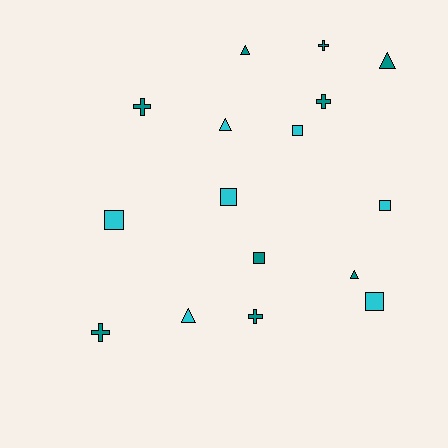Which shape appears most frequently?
Square, with 6 objects.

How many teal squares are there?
There is 1 teal square.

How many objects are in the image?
There are 16 objects.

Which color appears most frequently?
Teal, with 9 objects.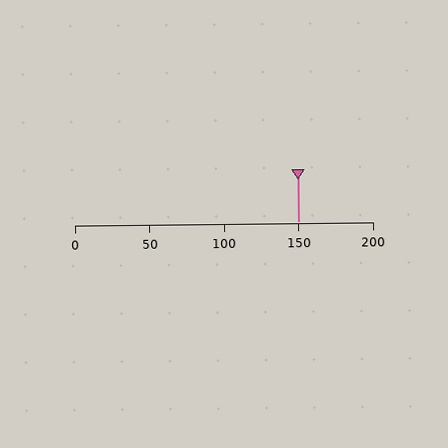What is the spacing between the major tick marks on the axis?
The major ticks are spaced 50 apart.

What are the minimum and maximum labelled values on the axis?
The axis runs from 0 to 200.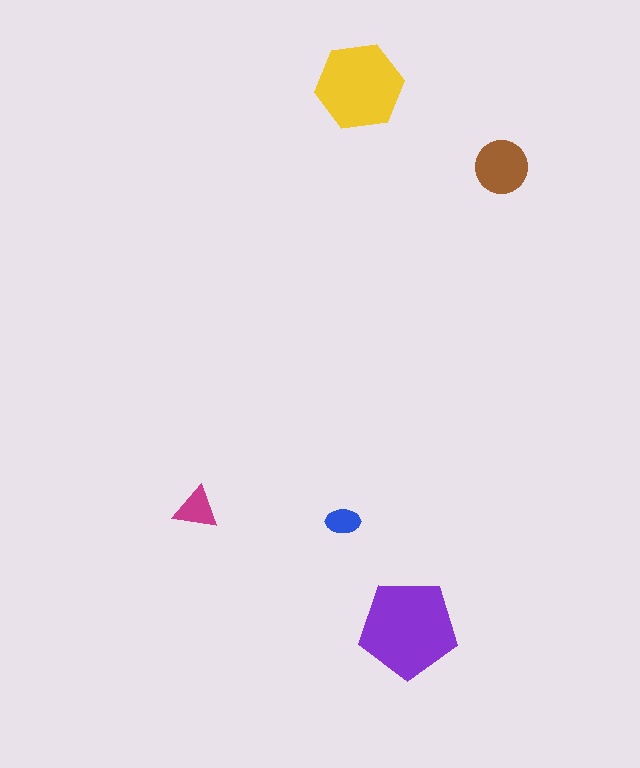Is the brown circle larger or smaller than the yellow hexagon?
Smaller.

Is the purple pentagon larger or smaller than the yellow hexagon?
Larger.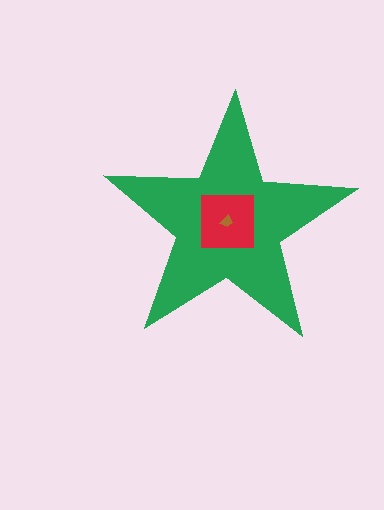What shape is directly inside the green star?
The red square.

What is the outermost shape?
The green star.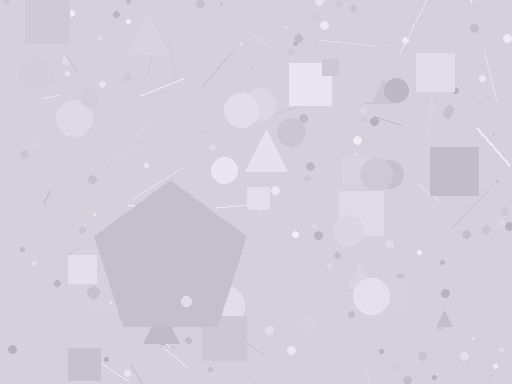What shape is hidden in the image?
A pentagon is hidden in the image.